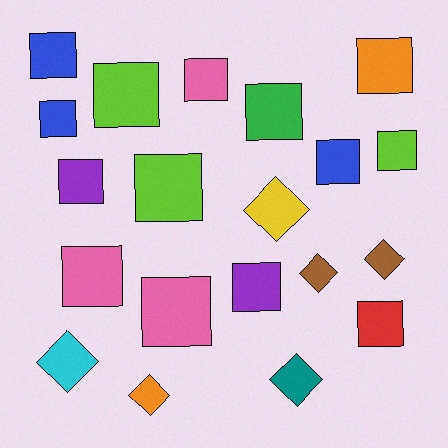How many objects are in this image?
There are 20 objects.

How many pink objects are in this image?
There are 3 pink objects.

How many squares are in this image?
There are 14 squares.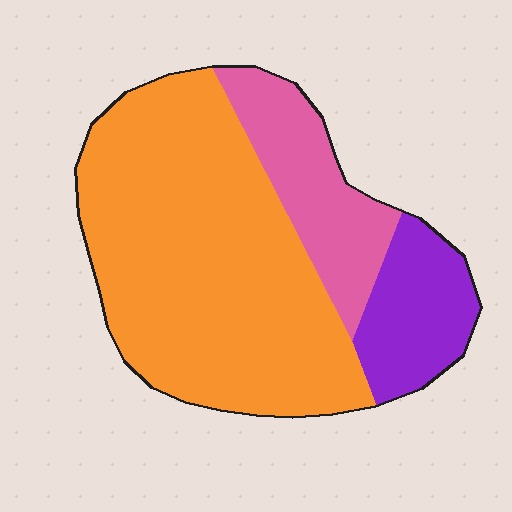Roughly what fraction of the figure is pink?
Pink covers roughly 20% of the figure.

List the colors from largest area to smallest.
From largest to smallest: orange, pink, purple.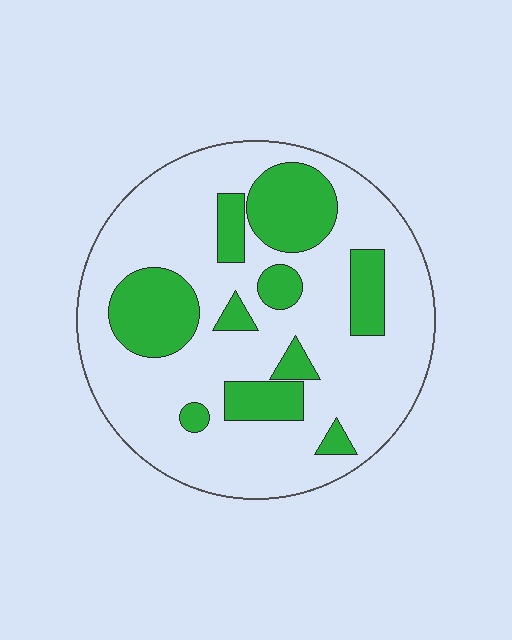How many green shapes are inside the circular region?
10.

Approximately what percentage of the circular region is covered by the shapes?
Approximately 25%.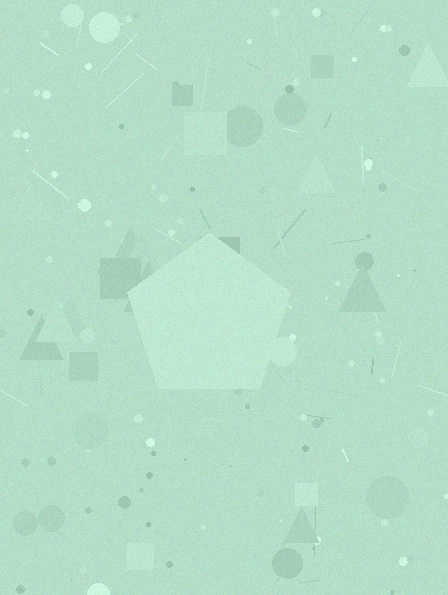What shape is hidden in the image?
A pentagon is hidden in the image.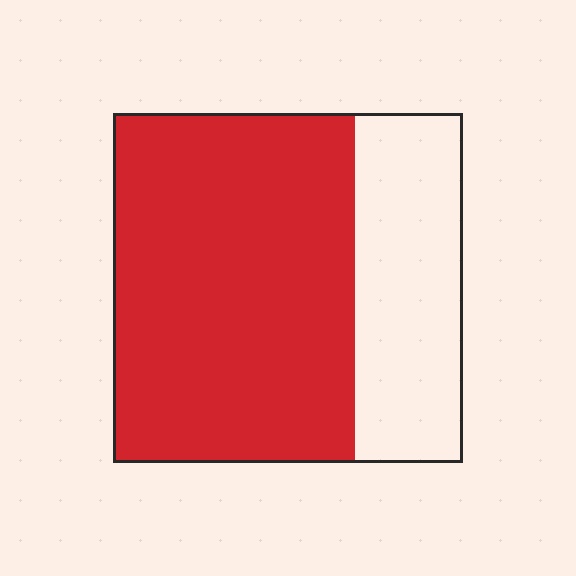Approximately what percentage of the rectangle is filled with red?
Approximately 70%.